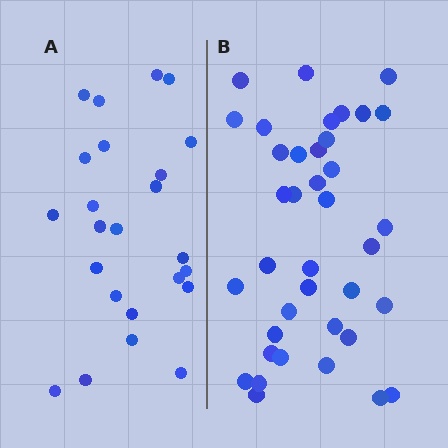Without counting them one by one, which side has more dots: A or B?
Region B (the right region) has more dots.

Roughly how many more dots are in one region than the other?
Region B has approximately 15 more dots than region A.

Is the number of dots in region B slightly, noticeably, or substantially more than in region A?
Region B has substantially more. The ratio is roughly 1.6 to 1.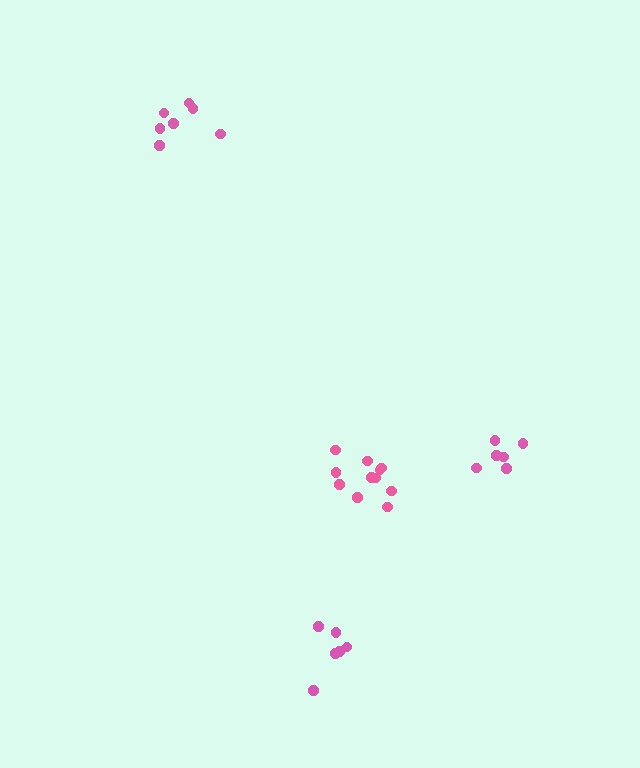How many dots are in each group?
Group 1: 6 dots, Group 2: 11 dots, Group 3: 8 dots, Group 4: 6 dots (31 total).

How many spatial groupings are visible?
There are 4 spatial groupings.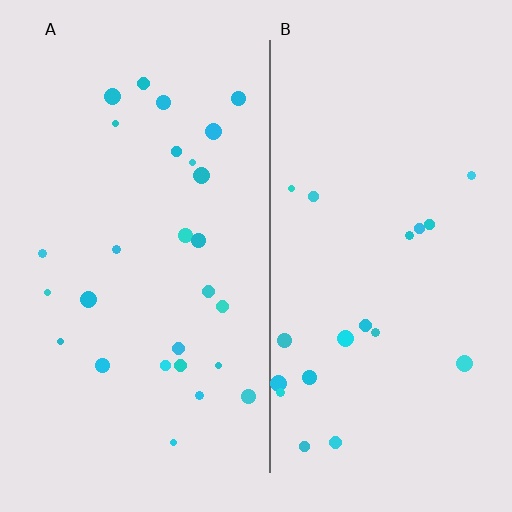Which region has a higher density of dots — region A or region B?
A (the left).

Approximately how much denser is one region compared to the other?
Approximately 1.4× — region A over region B.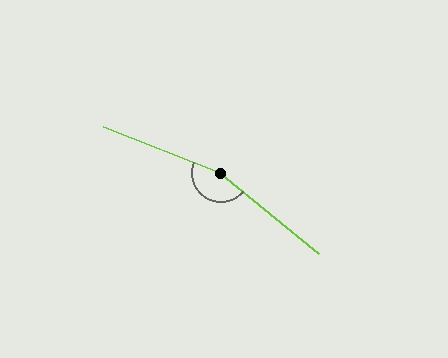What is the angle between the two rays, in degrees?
Approximately 162 degrees.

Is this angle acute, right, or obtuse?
It is obtuse.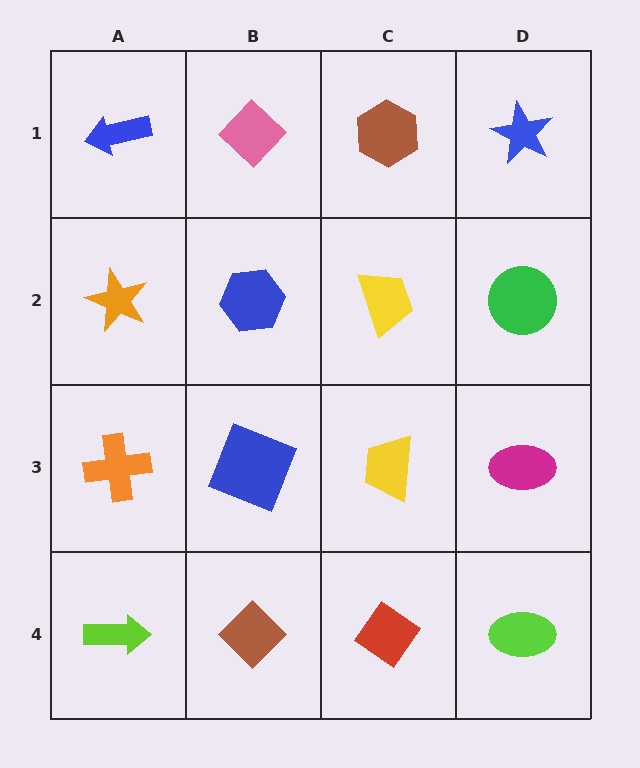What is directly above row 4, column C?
A yellow trapezoid.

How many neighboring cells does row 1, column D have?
2.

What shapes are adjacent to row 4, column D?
A magenta ellipse (row 3, column D), a red diamond (row 4, column C).